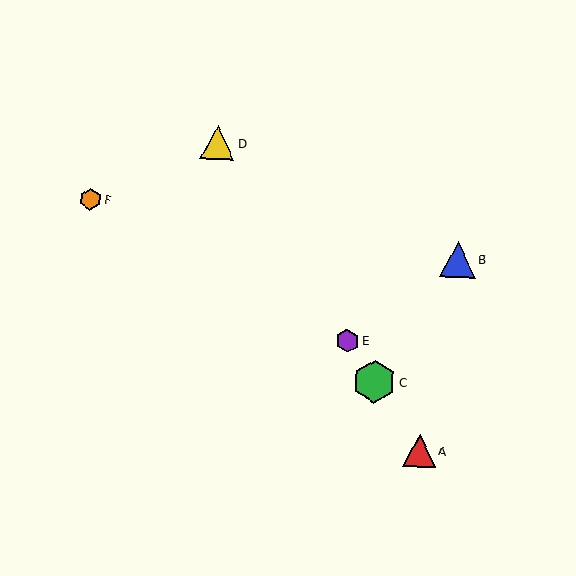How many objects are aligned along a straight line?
4 objects (A, C, D, E) are aligned along a straight line.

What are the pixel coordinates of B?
Object B is at (457, 259).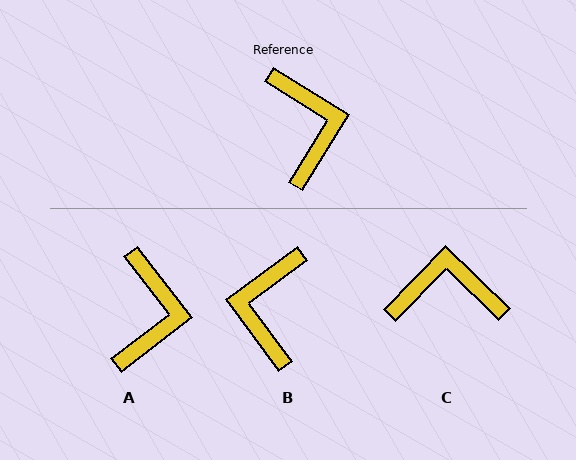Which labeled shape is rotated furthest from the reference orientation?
B, about 158 degrees away.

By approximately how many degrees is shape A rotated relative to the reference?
Approximately 21 degrees clockwise.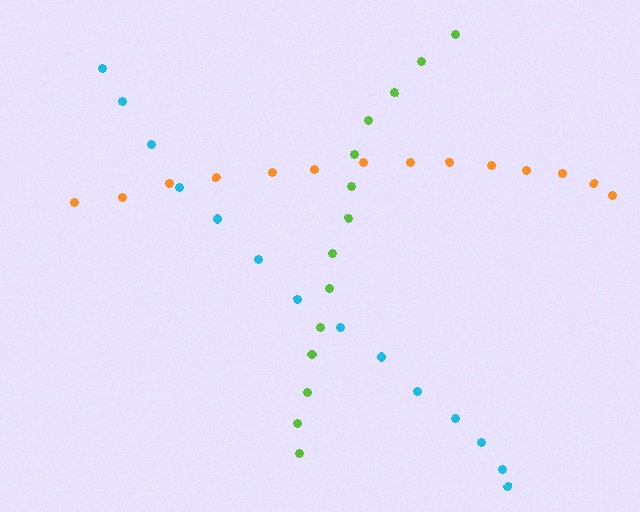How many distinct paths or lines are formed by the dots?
There are 3 distinct paths.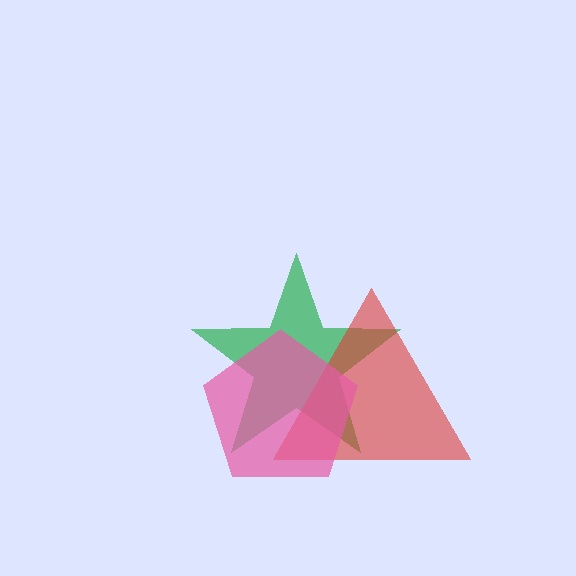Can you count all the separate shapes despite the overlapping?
Yes, there are 3 separate shapes.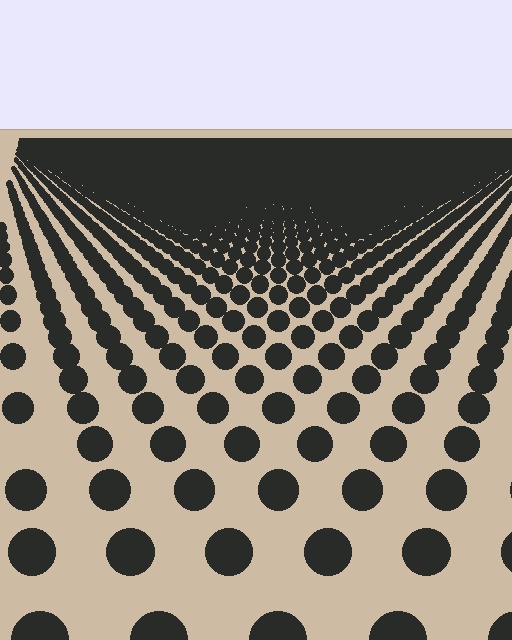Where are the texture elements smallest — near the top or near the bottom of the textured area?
Near the top.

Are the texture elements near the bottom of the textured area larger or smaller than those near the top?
Larger. Near the bottom, elements are closer to the viewer and appear at a bigger on-screen size.